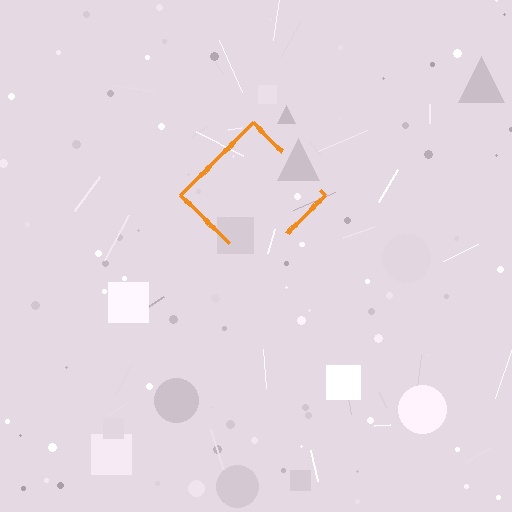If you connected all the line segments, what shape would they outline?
They would outline a diamond.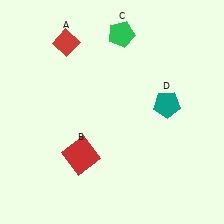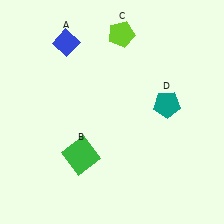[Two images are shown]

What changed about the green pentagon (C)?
In Image 1, C is green. In Image 2, it changed to lime.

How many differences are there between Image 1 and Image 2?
There are 3 differences between the two images.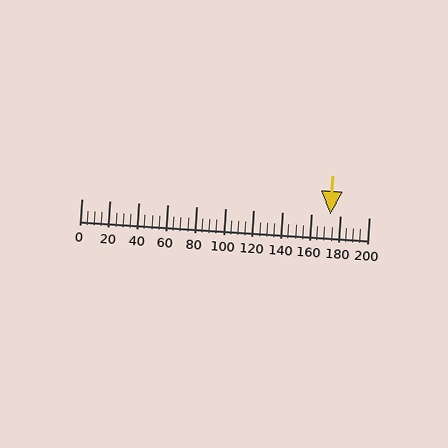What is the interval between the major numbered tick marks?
The major tick marks are spaced 20 units apart.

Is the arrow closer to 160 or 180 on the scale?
The arrow is closer to 180.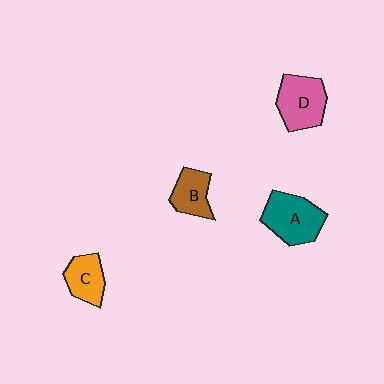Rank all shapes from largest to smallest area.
From largest to smallest: A (teal), D (pink), C (orange), B (brown).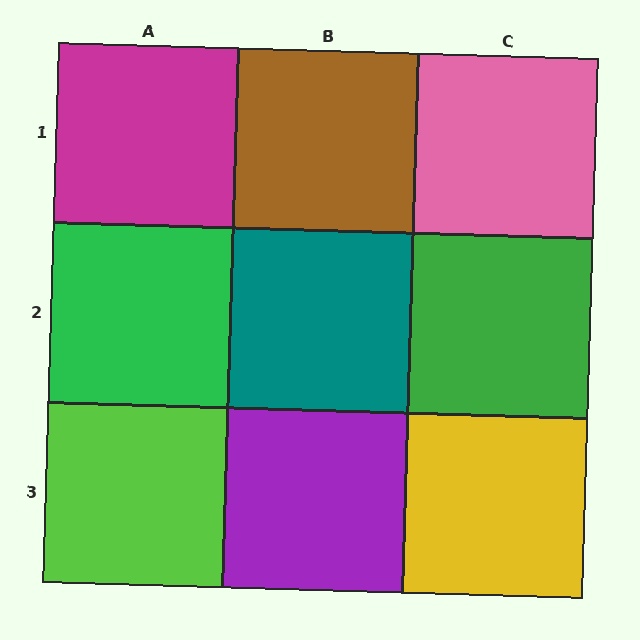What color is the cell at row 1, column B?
Brown.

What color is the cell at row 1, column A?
Magenta.